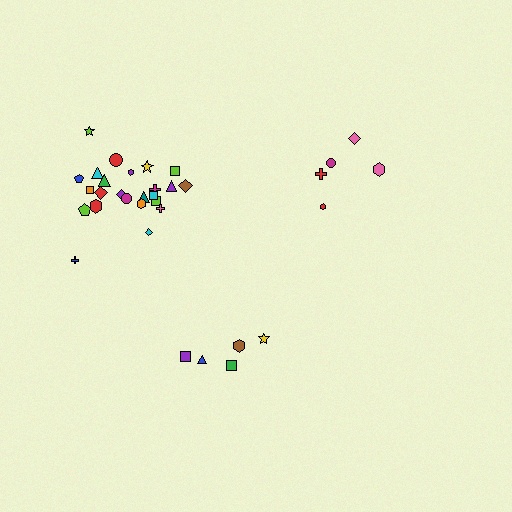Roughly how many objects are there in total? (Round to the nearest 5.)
Roughly 35 objects in total.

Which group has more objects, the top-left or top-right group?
The top-left group.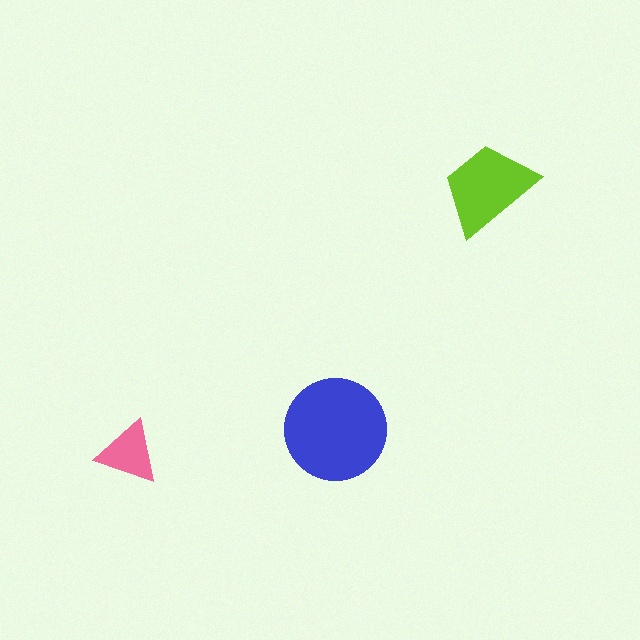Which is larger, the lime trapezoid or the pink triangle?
The lime trapezoid.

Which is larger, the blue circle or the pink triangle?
The blue circle.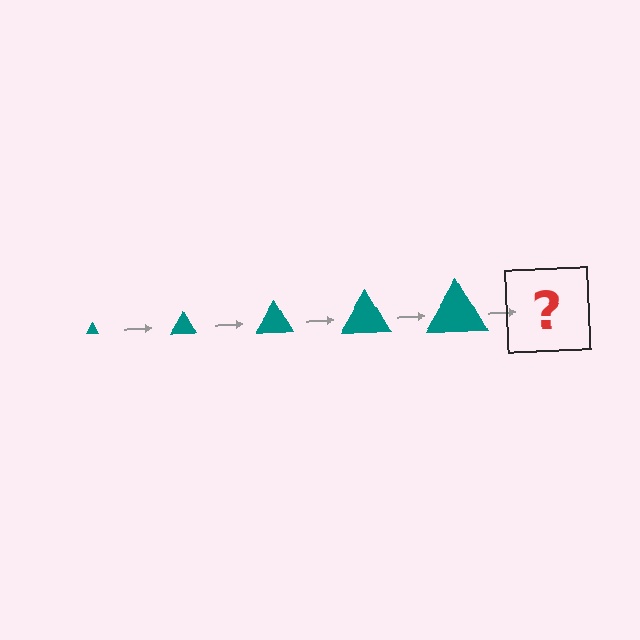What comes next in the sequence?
The next element should be a teal triangle, larger than the previous one.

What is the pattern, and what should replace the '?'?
The pattern is that the triangle gets progressively larger each step. The '?' should be a teal triangle, larger than the previous one.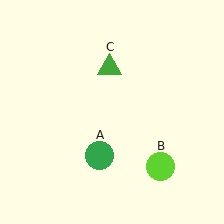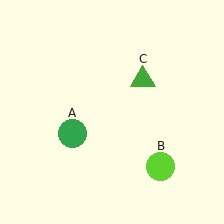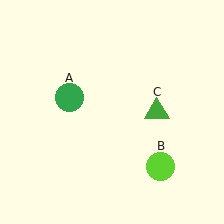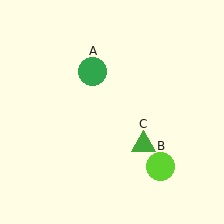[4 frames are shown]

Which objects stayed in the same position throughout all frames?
Lime circle (object B) remained stationary.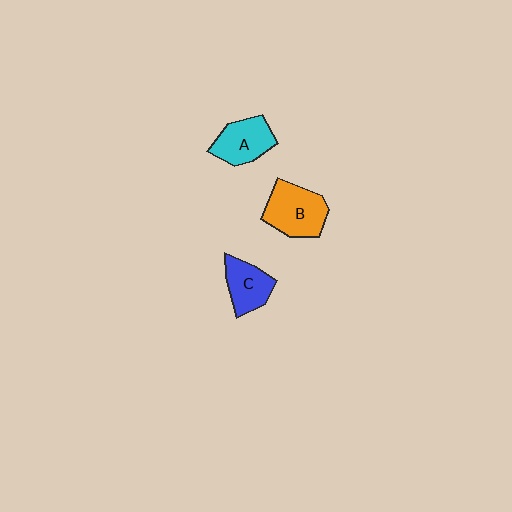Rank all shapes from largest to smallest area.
From largest to smallest: B (orange), A (cyan), C (blue).